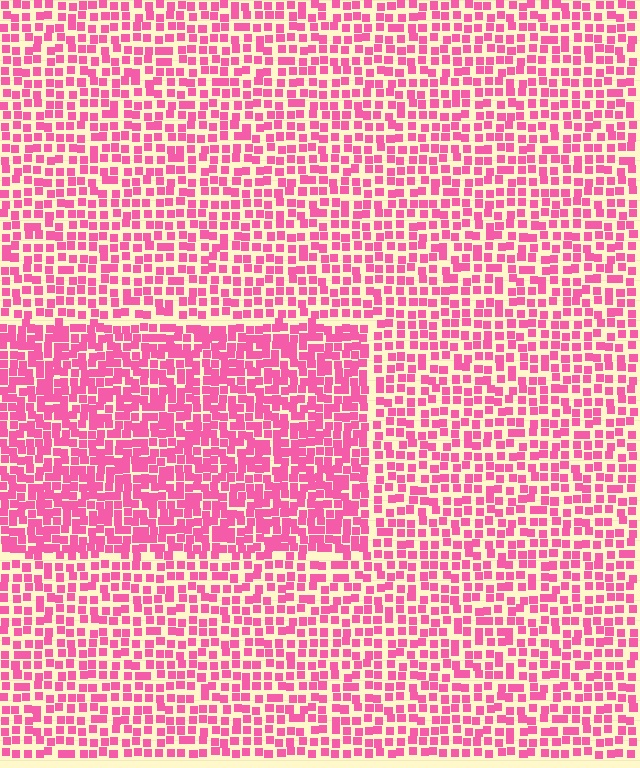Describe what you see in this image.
The image contains small pink elements arranged at two different densities. A rectangle-shaped region is visible where the elements are more densely packed than the surrounding area.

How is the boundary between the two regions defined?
The boundary is defined by a change in element density (approximately 1.6x ratio). All elements are the same color, size, and shape.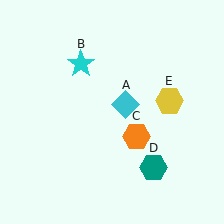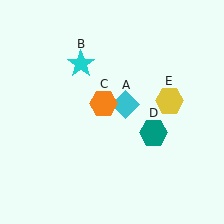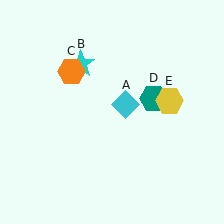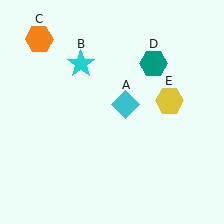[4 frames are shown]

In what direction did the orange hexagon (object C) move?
The orange hexagon (object C) moved up and to the left.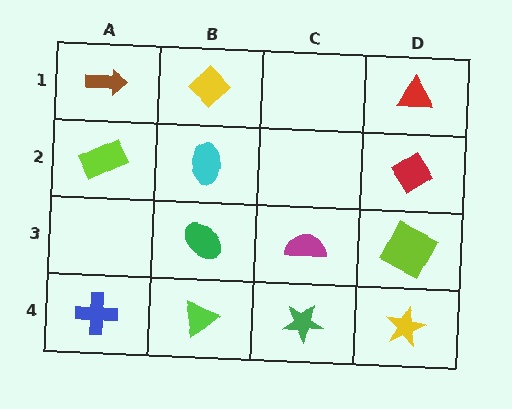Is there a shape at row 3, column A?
No, that cell is empty.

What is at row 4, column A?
A blue cross.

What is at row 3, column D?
A lime square.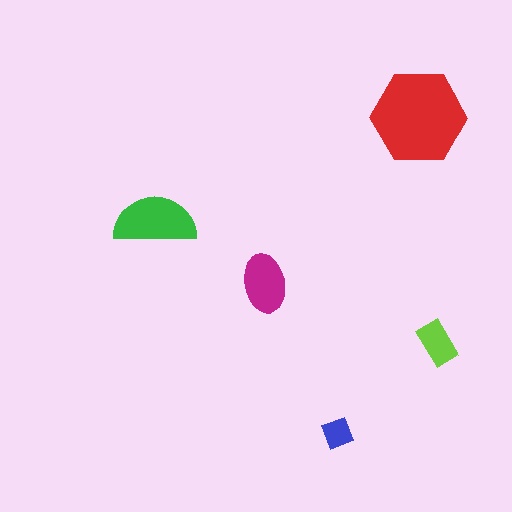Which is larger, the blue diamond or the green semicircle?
The green semicircle.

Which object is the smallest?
The blue diamond.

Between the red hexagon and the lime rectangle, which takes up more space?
The red hexagon.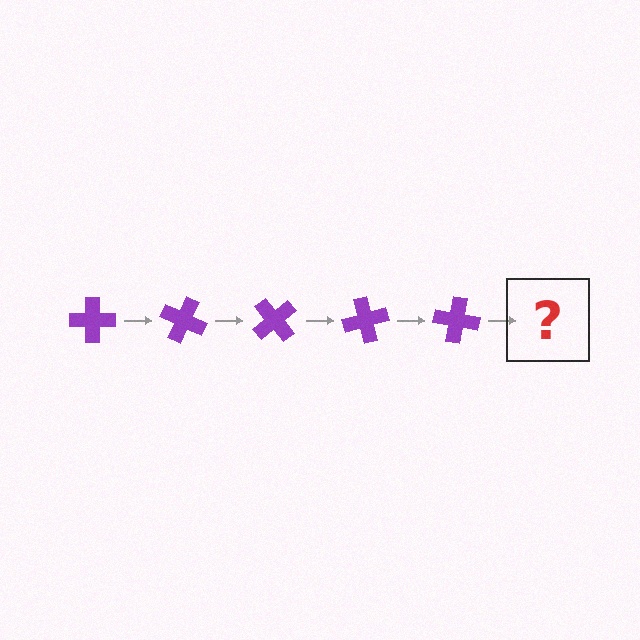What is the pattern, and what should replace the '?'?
The pattern is that the cross rotates 25 degrees each step. The '?' should be a purple cross rotated 125 degrees.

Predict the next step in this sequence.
The next step is a purple cross rotated 125 degrees.